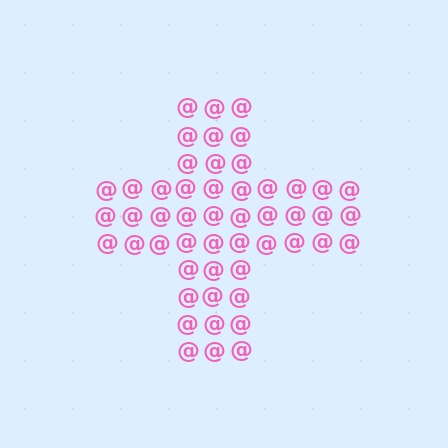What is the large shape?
The large shape is a cross.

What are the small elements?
The small elements are at signs.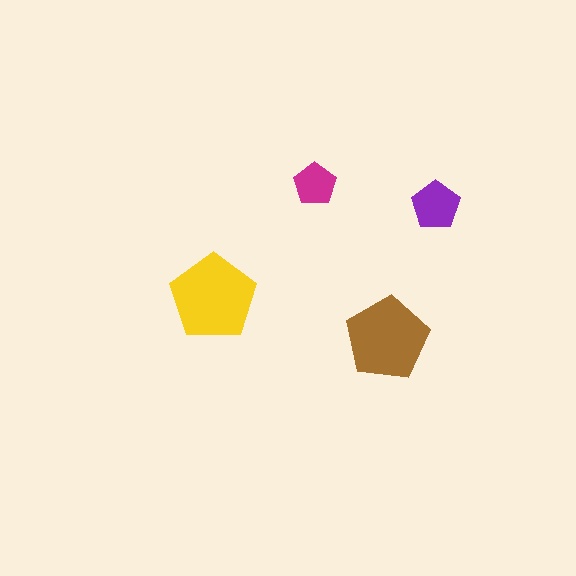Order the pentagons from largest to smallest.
the yellow one, the brown one, the purple one, the magenta one.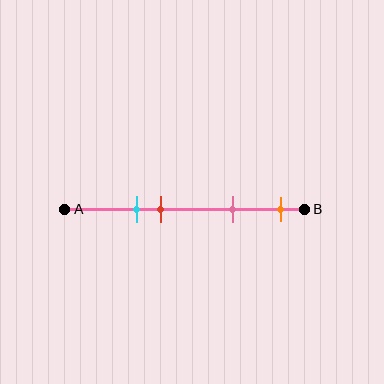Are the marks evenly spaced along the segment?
No, the marks are not evenly spaced.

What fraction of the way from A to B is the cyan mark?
The cyan mark is approximately 30% (0.3) of the way from A to B.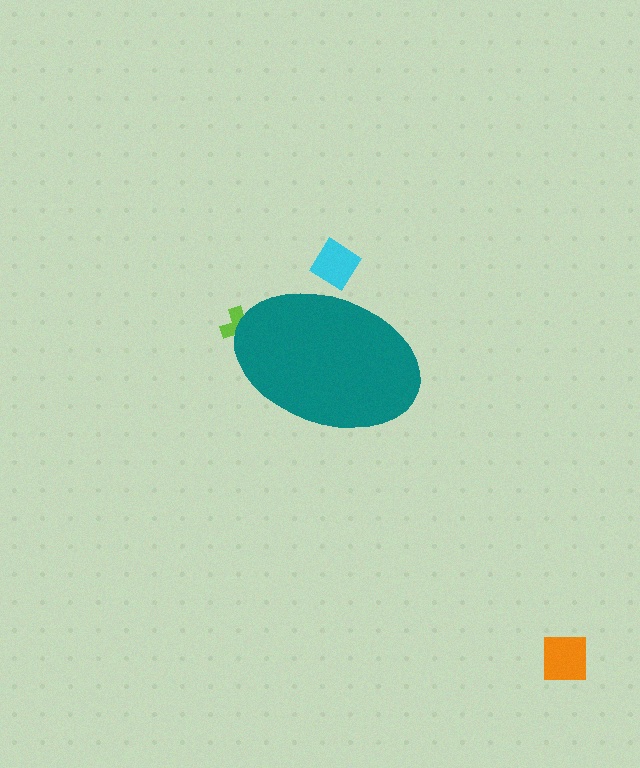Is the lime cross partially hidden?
Yes, the lime cross is partially hidden behind the teal ellipse.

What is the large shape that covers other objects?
A teal ellipse.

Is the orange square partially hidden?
No, the orange square is fully visible.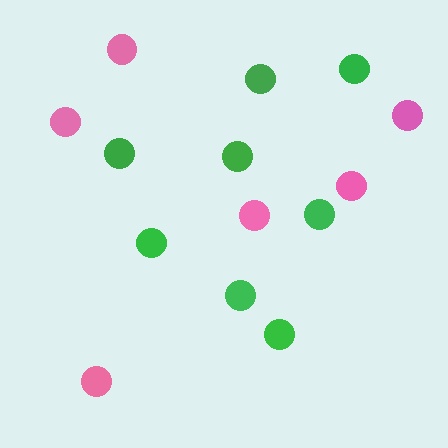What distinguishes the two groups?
There are 2 groups: one group of green circles (8) and one group of pink circles (6).